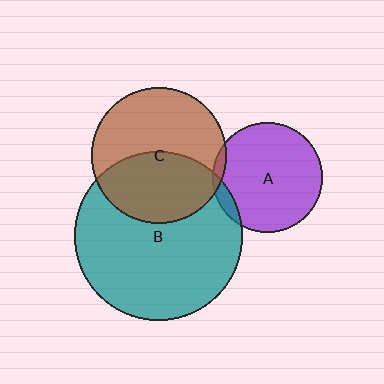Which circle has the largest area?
Circle B (teal).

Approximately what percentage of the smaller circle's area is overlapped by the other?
Approximately 5%.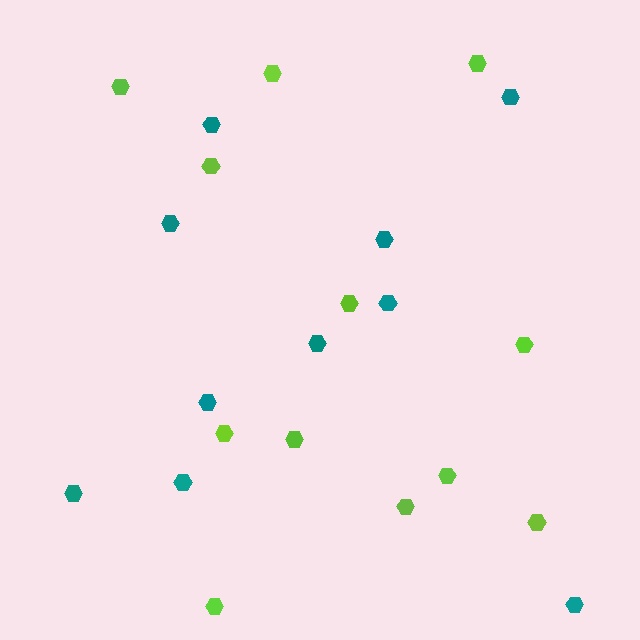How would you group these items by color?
There are 2 groups: one group of lime hexagons (12) and one group of teal hexagons (10).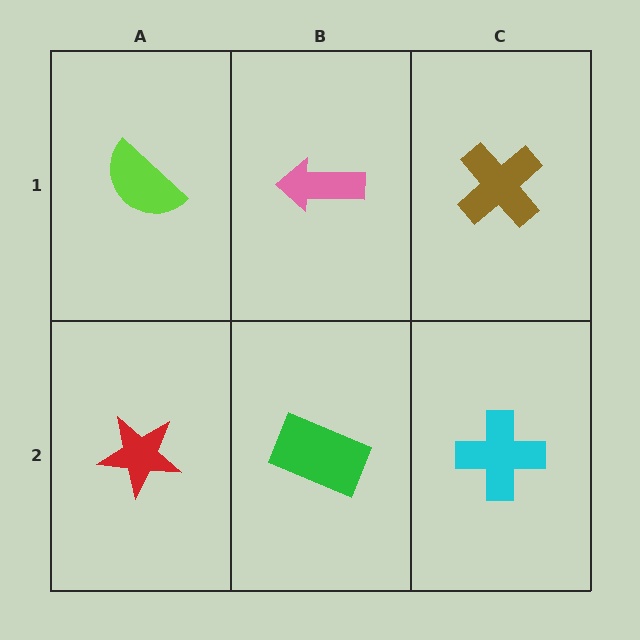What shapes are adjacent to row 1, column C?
A cyan cross (row 2, column C), a pink arrow (row 1, column B).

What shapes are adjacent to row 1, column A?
A red star (row 2, column A), a pink arrow (row 1, column B).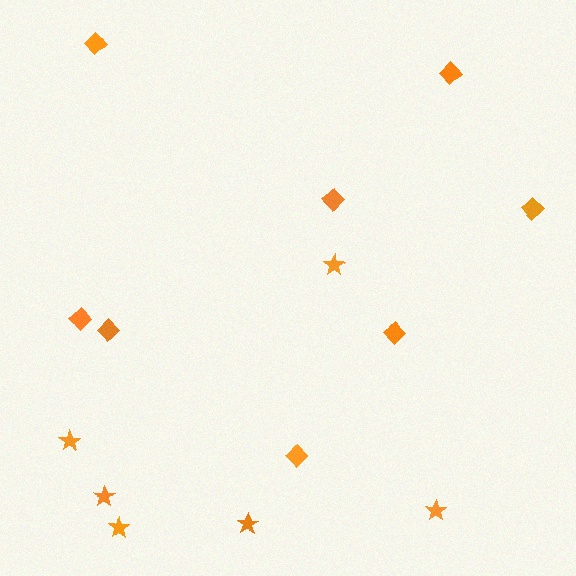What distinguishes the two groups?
There are 2 groups: one group of stars (6) and one group of diamonds (8).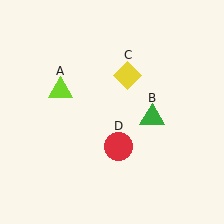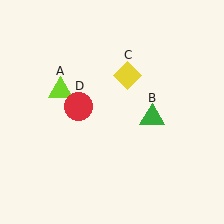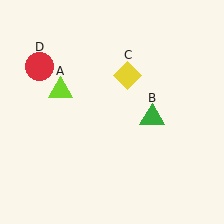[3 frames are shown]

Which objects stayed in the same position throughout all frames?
Lime triangle (object A) and green triangle (object B) and yellow diamond (object C) remained stationary.